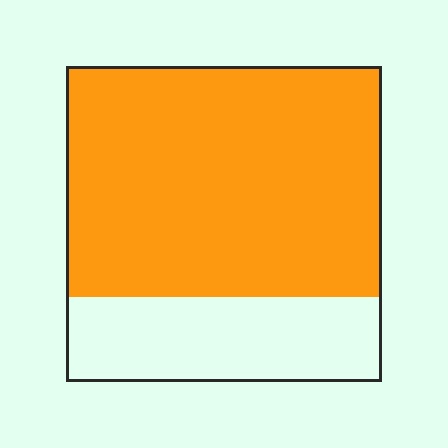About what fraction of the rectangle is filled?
About three quarters (3/4).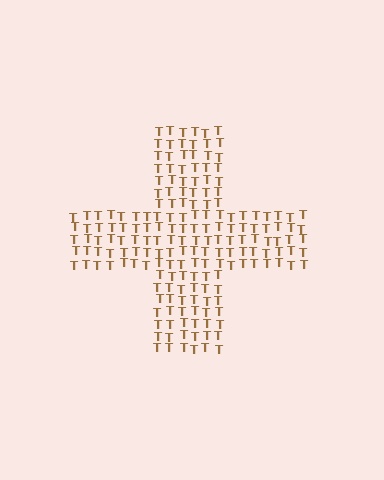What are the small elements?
The small elements are letter T's.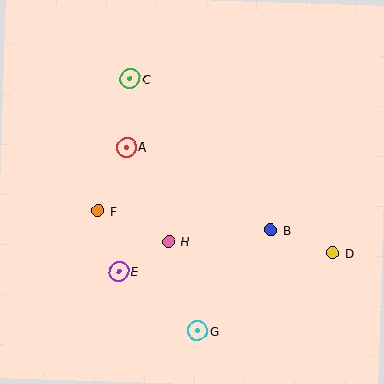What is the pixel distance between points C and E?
The distance between C and E is 193 pixels.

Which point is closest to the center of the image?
Point H at (169, 241) is closest to the center.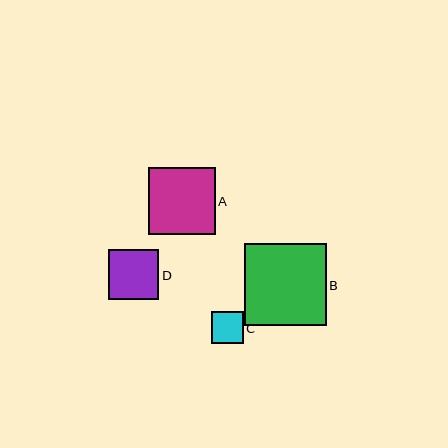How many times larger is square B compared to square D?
Square B is approximately 1.6 times the size of square D.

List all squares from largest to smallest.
From largest to smallest: B, A, D, C.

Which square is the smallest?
Square C is the smallest with a size of approximately 32 pixels.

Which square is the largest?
Square B is the largest with a size of approximately 82 pixels.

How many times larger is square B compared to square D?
Square B is approximately 1.6 times the size of square D.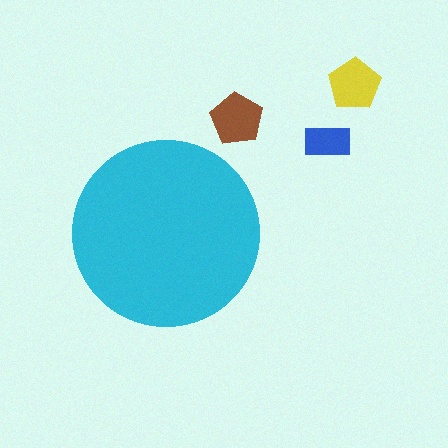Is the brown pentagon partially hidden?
No, the brown pentagon is fully visible.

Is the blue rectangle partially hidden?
No, the blue rectangle is fully visible.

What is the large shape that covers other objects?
A cyan circle.